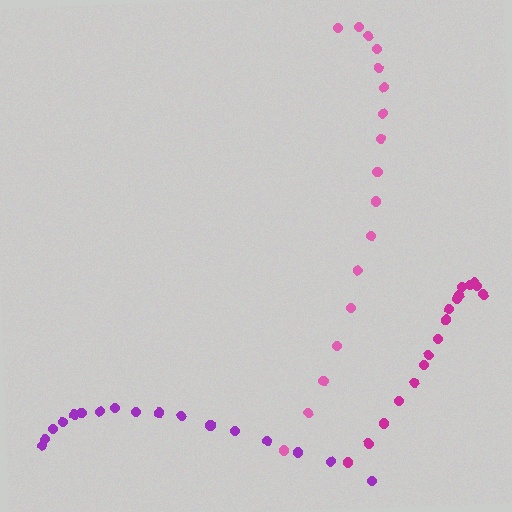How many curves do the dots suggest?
There are 3 distinct paths.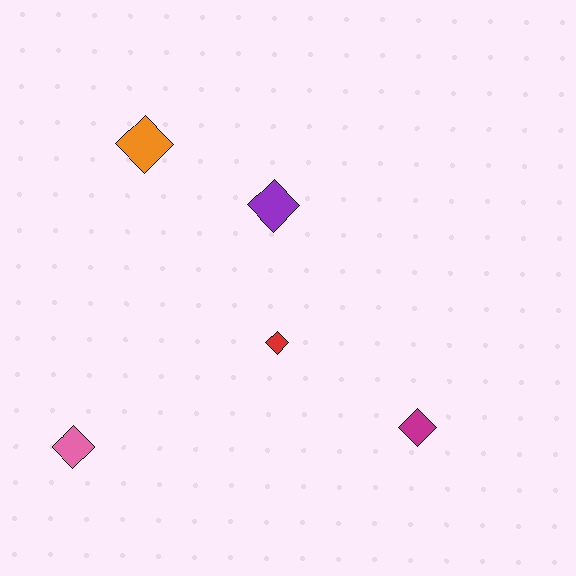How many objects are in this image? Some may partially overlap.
There are 5 objects.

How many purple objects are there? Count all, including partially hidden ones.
There is 1 purple object.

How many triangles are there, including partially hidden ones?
There are no triangles.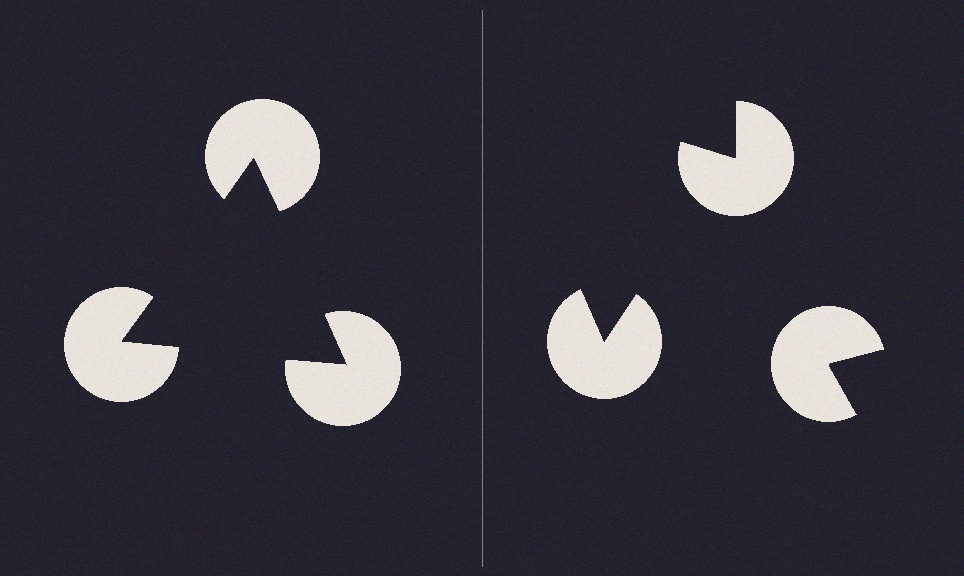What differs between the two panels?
The pac-man discs are positioned identically on both sides; only the wedge orientations differ. On the left they align to a triangle; on the right they are misaligned.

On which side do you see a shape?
An illusory triangle appears on the left side. On the right side the wedge cuts are rotated, so no coherent shape forms.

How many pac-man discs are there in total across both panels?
6 — 3 on each side.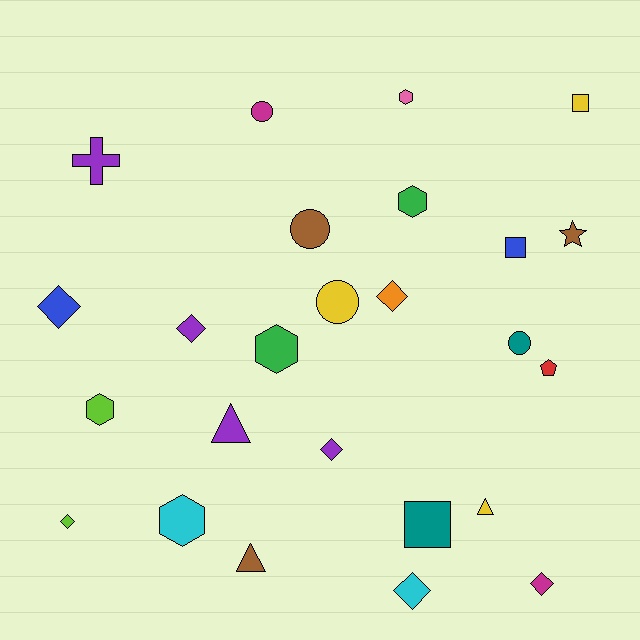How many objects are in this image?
There are 25 objects.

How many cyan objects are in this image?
There are 2 cyan objects.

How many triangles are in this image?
There are 3 triangles.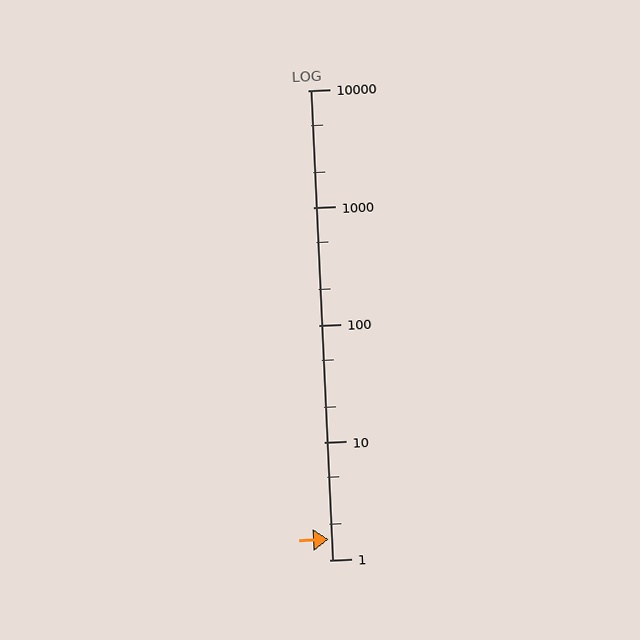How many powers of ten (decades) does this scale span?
The scale spans 4 decades, from 1 to 10000.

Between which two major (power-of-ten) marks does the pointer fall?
The pointer is between 1 and 10.